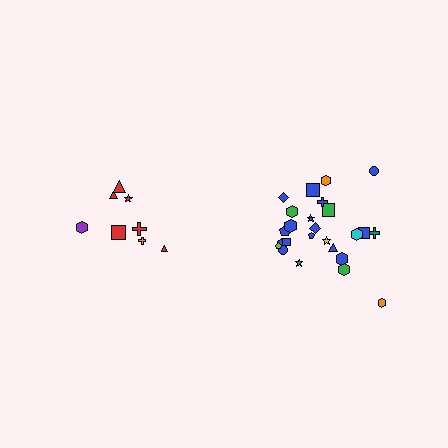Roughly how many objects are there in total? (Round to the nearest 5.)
Roughly 35 objects in total.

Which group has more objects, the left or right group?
The right group.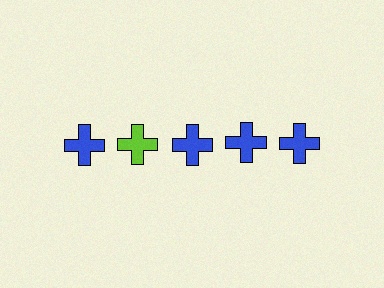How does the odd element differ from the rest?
It has a different color: lime instead of blue.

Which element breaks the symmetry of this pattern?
The lime cross in the top row, second from left column breaks the symmetry. All other shapes are blue crosses.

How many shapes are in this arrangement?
There are 5 shapes arranged in a grid pattern.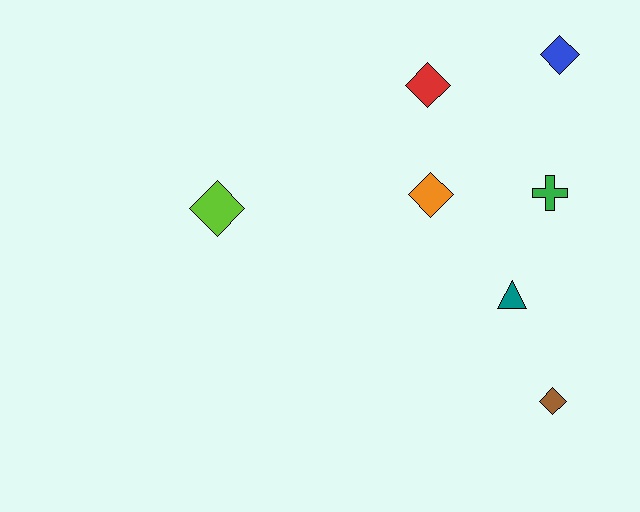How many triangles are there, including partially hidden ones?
There is 1 triangle.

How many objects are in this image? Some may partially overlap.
There are 7 objects.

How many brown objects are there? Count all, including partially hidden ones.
There is 1 brown object.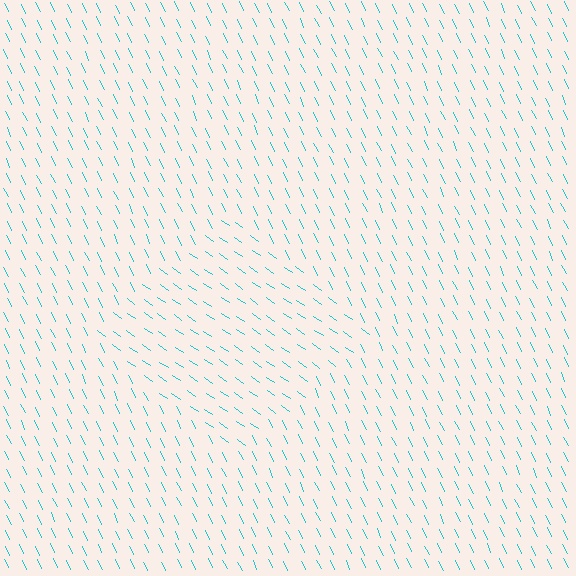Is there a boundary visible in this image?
Yes, there is a texture boundary formed by a change in line orientation.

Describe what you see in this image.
The image is filled with small cyan line segments. A diamond region in the image has lines oriented differently from the surrounding lines, creating a visible texture boundary.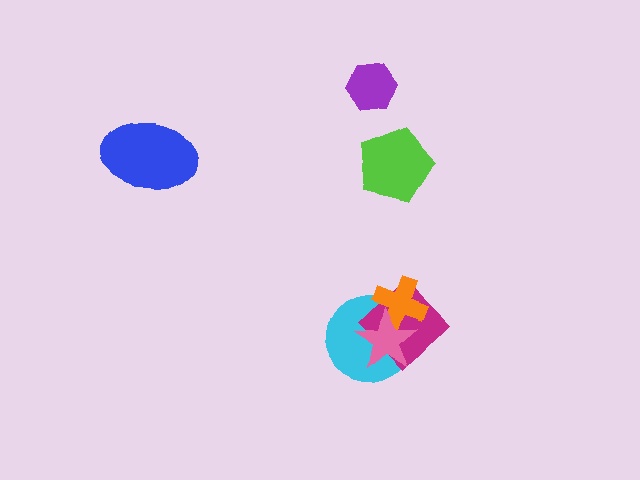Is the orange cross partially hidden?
Yes, it is partially covered by another shape.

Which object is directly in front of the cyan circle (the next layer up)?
The magenta diamond is directly in front of the cyan circle.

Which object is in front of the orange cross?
The pink star is in front of the orange cross.